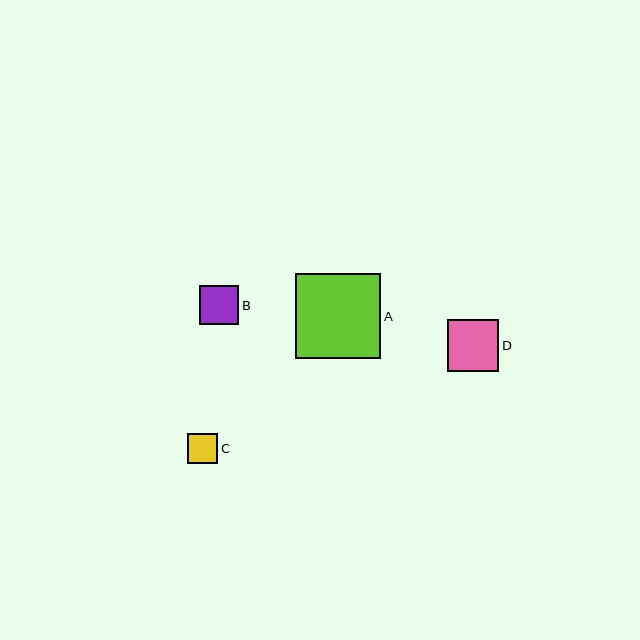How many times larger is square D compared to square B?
Square D is approximately 1.3 times the size of square B.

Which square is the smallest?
Square C is the smallest with a size of approximately 30 pixels.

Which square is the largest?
Square A is the largest with a size of approximately 85 pixels.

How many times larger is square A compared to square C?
Square A is approximately 2.8 times the size of square C.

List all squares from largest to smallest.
From largest to smallest: A, D, B, C.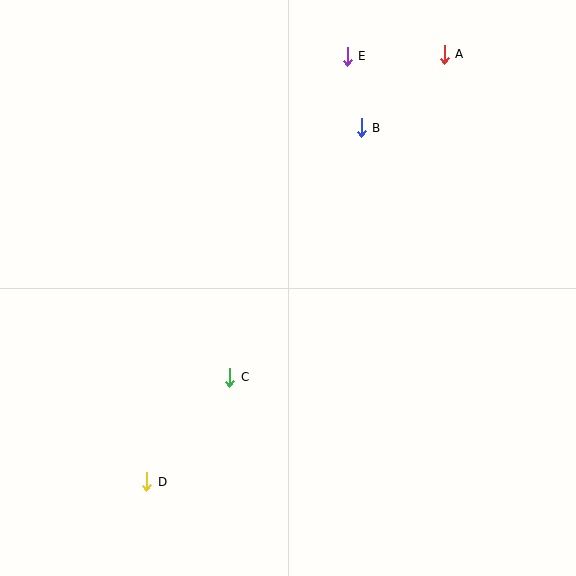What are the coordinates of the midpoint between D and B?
The midpoint between D and B is at (254, 305).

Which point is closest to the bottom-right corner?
Point C is closest to the bottom-right corner.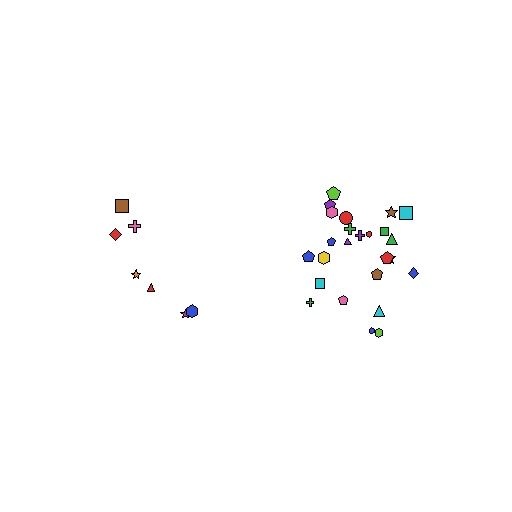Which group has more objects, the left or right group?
The right group.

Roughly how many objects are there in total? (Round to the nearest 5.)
Roughly 30 objects in total.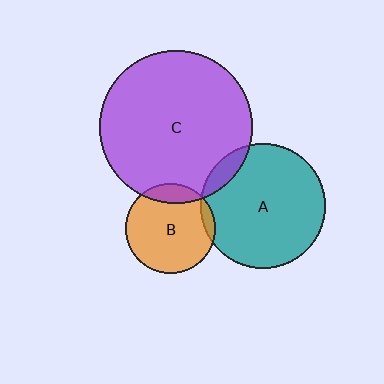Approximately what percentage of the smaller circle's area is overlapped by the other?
Approximately 5%.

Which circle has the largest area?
Circle C (purple).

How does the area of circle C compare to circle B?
Approximately 2.9 times.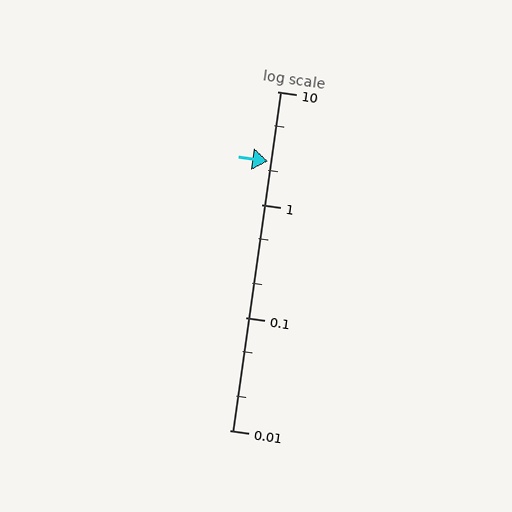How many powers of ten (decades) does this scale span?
The scale spans 3 decades, from 0.01 to 10.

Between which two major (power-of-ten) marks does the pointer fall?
The pointer is between 1 and 10.